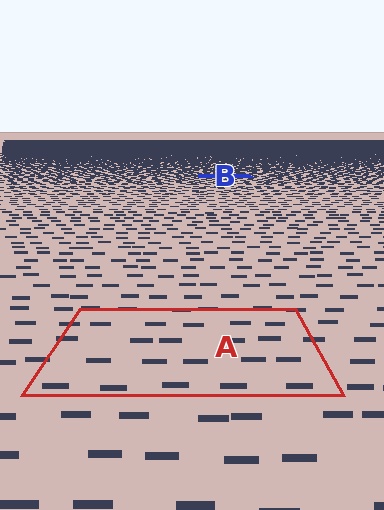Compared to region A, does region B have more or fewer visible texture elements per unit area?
Region B has more texture elements per unit area — they are packed more densely because it is farther away.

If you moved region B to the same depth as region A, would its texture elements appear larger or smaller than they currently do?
They would appear larger. At a closer depth, the same texture elements are projected at a bigger on-screen size.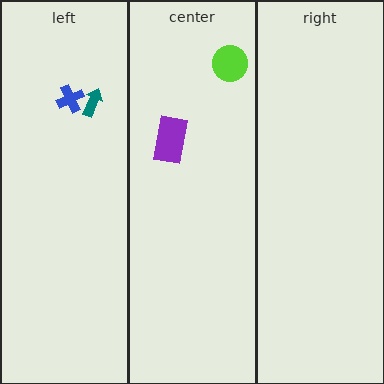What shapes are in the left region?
The teal arrow, the blue cross.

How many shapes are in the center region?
2.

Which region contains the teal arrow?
The left region.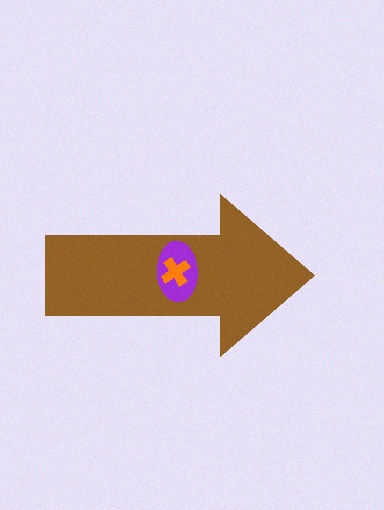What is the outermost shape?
The brown arrow.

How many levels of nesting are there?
3.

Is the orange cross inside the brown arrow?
Yes.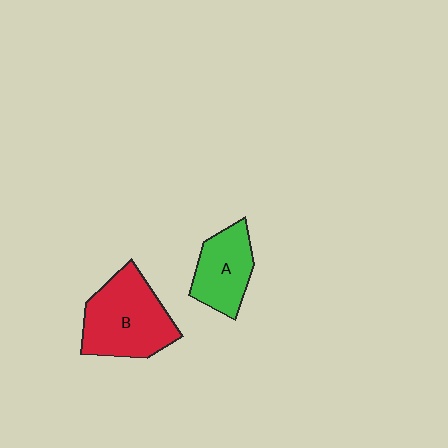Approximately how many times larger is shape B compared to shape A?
Approximately 1.5 times.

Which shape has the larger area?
Shape B (red).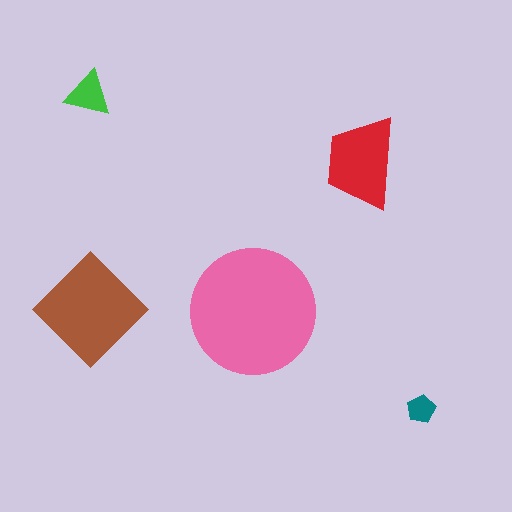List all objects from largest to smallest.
The pink circle, the brown diamond, the red trapezoid, the green triangle, the teal pentagon.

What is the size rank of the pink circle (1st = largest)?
1st.